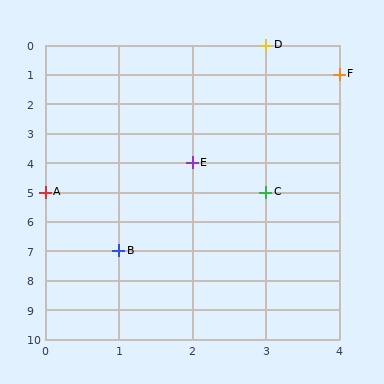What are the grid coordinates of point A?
Point A is at grid coordinates (0, 5).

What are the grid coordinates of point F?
Point F is at grid coordinates (4, 1).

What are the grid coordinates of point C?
Point C is at grid coordinates (3, 5).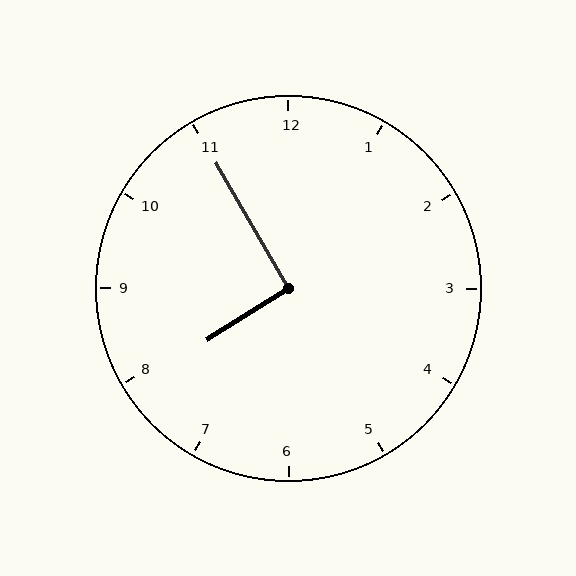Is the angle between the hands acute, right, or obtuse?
It is right.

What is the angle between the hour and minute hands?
Approximately 92 degrees.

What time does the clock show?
7:55.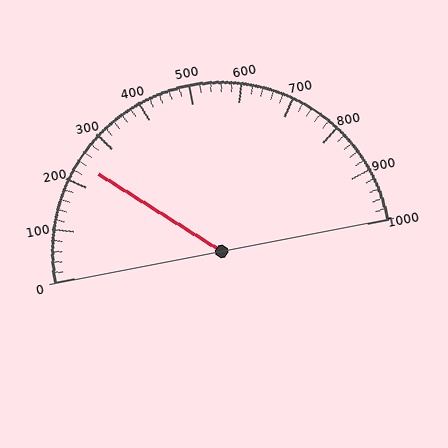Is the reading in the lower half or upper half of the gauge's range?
The reading is in the lower half of the range (0 to 1000).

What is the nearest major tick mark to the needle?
The nearest major tick mark is 200.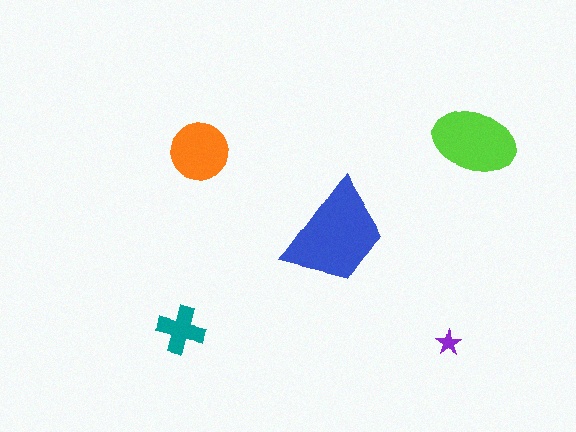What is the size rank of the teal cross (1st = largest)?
4th.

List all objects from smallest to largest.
The purple star, the teal cross, the orange circle, the lime ellipse, the blue trapezoid.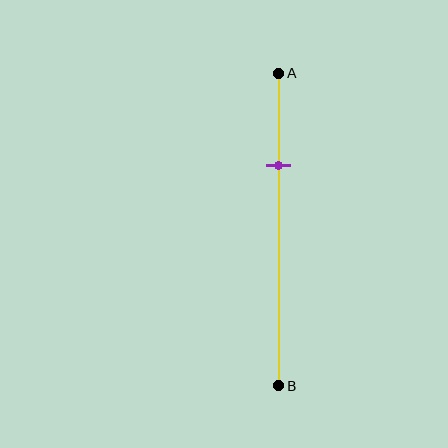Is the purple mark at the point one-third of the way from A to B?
No, the mark is at about 30% from A, not at the 33% one-third point.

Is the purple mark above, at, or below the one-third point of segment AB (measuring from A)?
The purple mark is above the one-third point of segment AB.